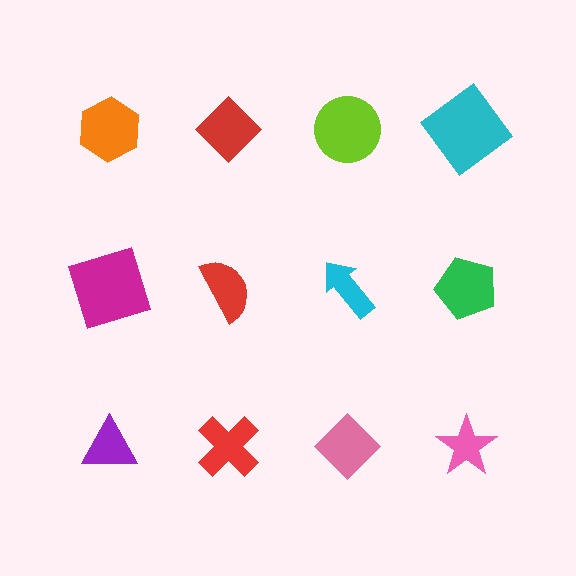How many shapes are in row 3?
4 shapes.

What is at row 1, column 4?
A cyan diamond.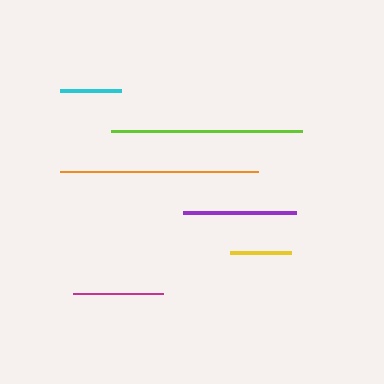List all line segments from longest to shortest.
From longest to shortest: orange, lime, purple, magenta, yellow, cyan.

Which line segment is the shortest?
The cyan line is the shortest at approximately 61 pixels.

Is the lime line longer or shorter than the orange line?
The orange line is longer than the lime line.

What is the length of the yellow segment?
The yellow segment is approximately 62 pixels long.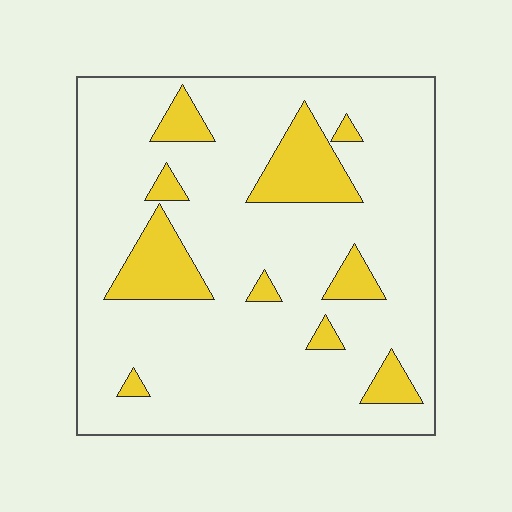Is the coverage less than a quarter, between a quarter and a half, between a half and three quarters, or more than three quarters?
Less than a quarter.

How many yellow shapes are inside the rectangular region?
10.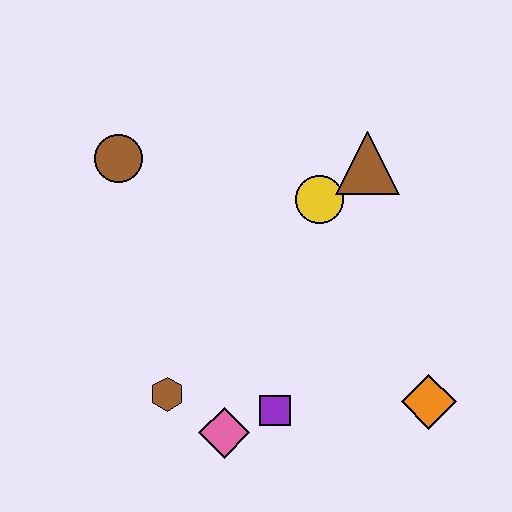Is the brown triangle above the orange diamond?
Yes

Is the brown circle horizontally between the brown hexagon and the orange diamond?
No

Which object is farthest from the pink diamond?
The brown triangle is farthest from the pink diamond.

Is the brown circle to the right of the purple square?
No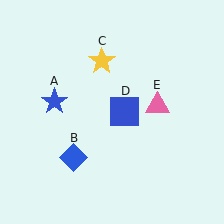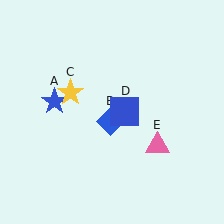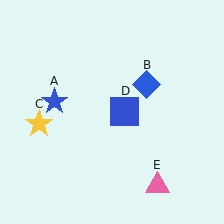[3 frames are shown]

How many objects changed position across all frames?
3 objects changed position: blue diamond (object B), yellow star (object C), pink triangle (object E).